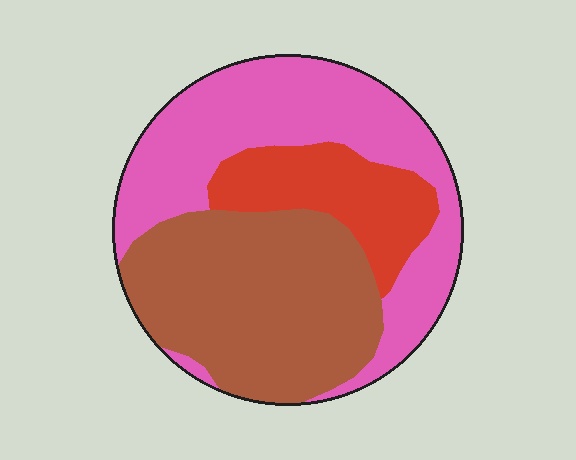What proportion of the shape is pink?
Pink covers 42% of the shape.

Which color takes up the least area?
Red, at roughly 15%.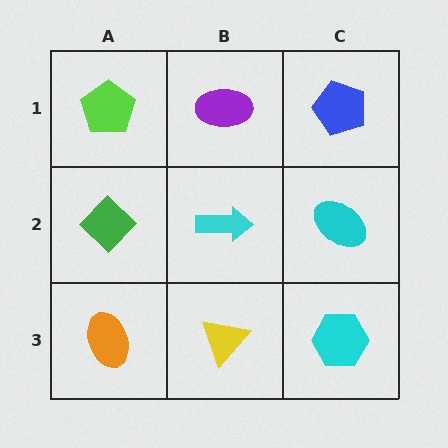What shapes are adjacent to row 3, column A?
A green diamond (row 2, column A), a yellow triangle (row 3, column B).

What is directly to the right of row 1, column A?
A purple ellipse.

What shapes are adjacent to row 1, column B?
A cyan arrow (row 2, column B), a lime pentagon (row 1, column A), a blue pentagon (row 1, column C).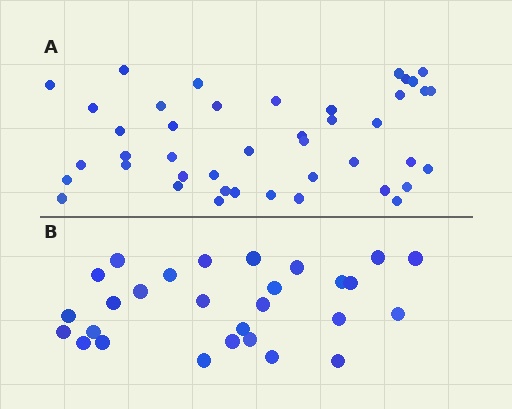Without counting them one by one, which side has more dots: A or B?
Region A (the top region) has more dots.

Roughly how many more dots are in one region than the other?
Region A has approximately 15 more dots than region B.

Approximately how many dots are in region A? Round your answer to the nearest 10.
About 40 dots. (The exact count is 43, which rounds to 40.)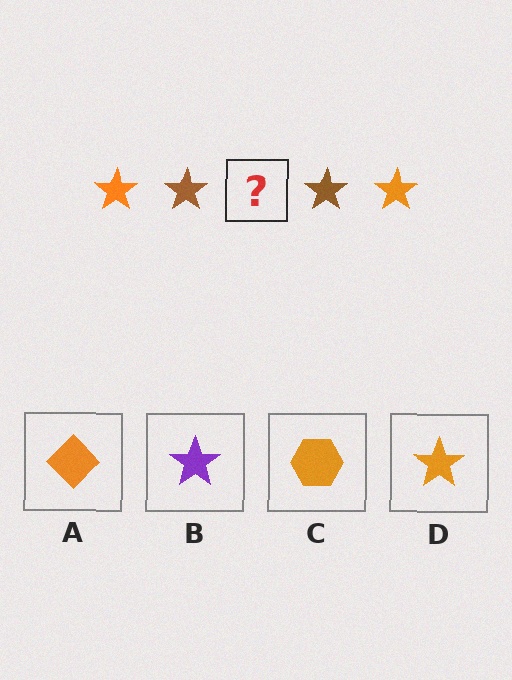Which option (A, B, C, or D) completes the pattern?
D.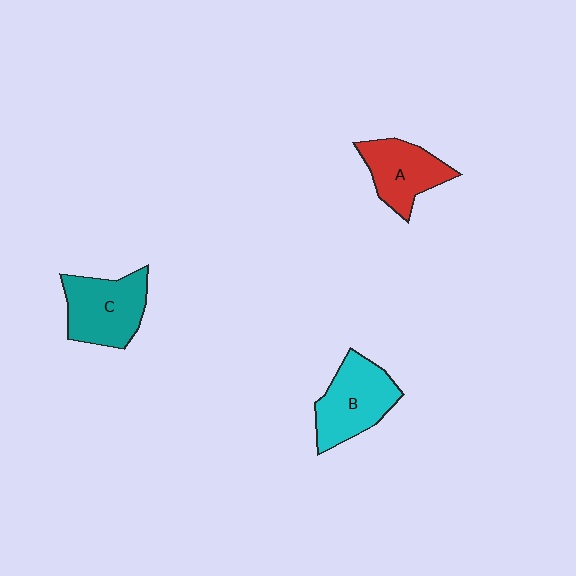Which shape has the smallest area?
Shape A (red).